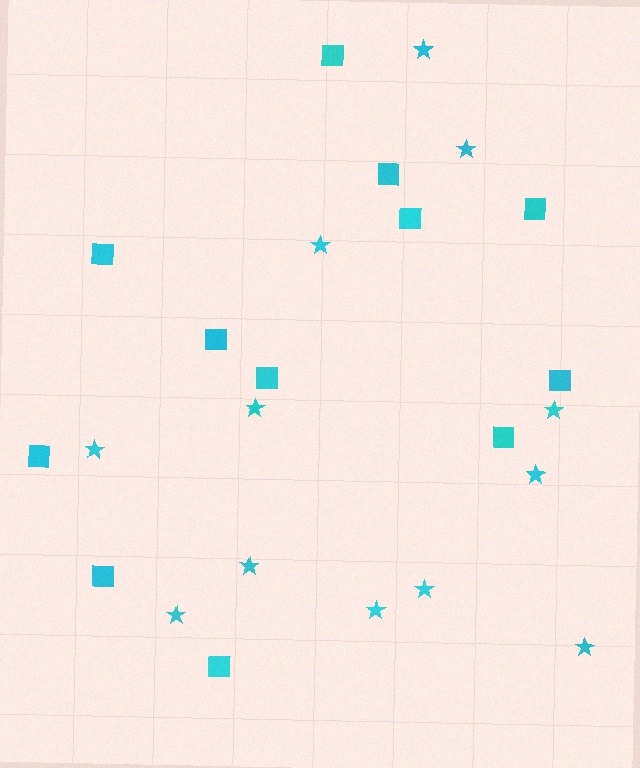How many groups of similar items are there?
There are 2 groups: one group of stars (12) and one group of squares (12).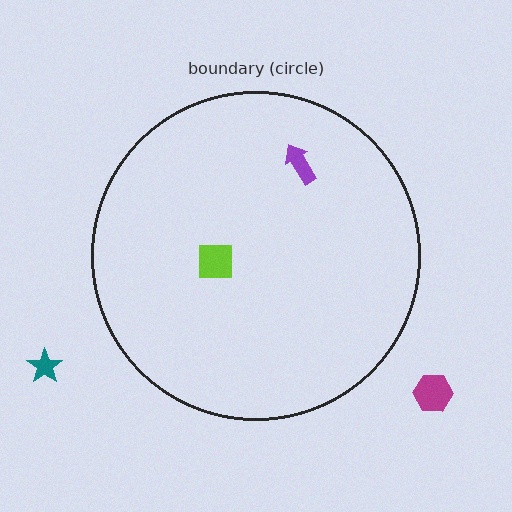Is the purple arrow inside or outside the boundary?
Inside.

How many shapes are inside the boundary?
2 inside, 2 outside.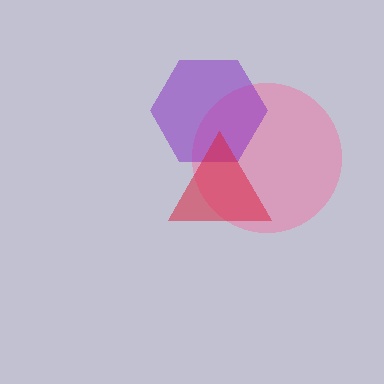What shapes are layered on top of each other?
The layered shapes are: a pink circle, a purple hexagon, a red triangle.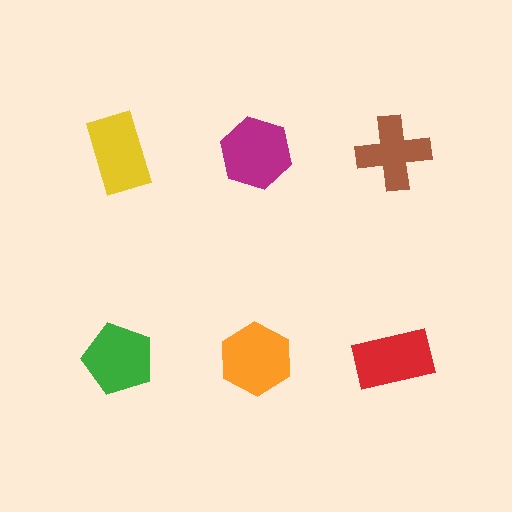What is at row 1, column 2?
A magenta hexagon.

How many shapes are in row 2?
3 shapes.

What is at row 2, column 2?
An orange hexagon.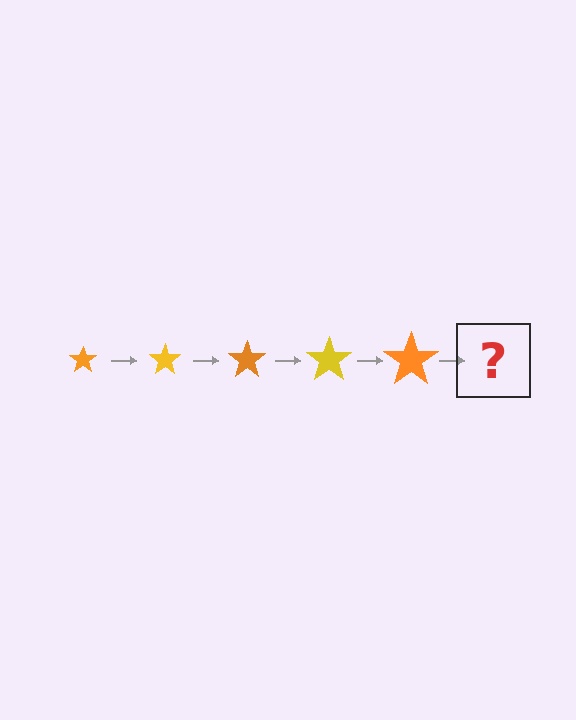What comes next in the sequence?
The next element should be a yellow star, larger than the previous one.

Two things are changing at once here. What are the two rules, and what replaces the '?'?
The two rules are that the star grows larger each step and the color cycles through orange and yellow. The '?' should be a yellow star, larger than the previous one.